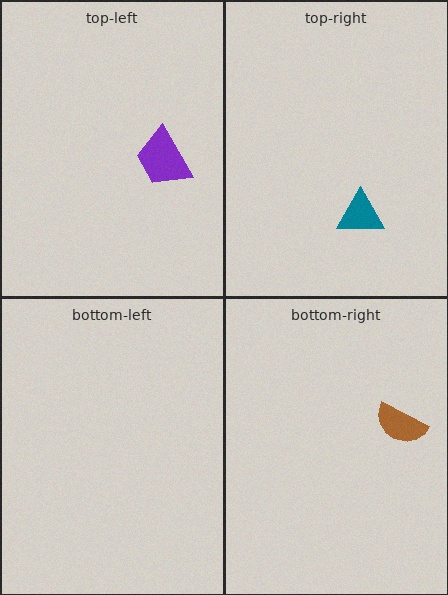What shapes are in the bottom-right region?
The brown semicircle.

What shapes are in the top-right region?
The teal triangle.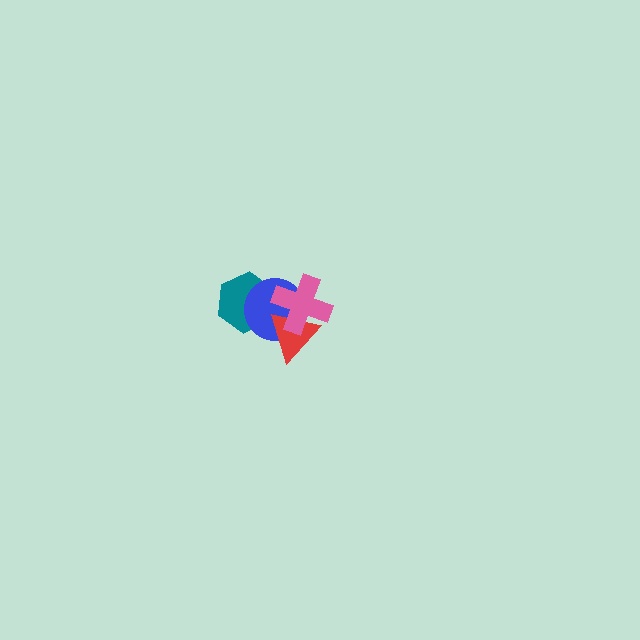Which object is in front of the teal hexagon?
The blue circle is in front of the teal hexagon.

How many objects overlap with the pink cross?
2 objects overlap with the pink cross.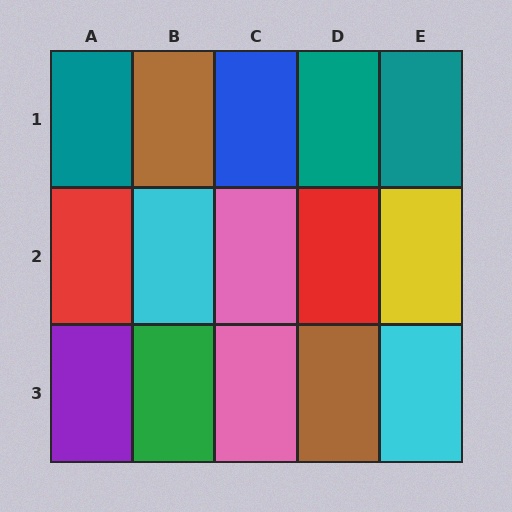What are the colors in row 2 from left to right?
Red, cyan, pink, red, yellow.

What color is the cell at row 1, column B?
Brown.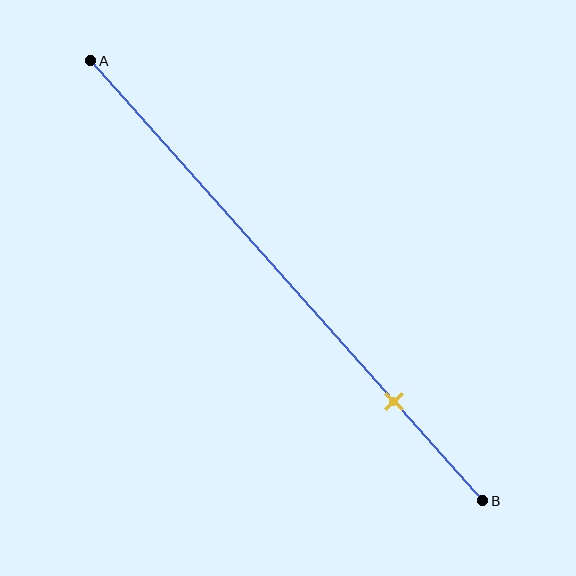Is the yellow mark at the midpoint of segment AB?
No, the mark is at about 75% from A, not at the 50% midpoint.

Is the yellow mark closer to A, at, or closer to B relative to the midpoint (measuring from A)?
The yellow mark is closer to point B than the midpoint of segment AB.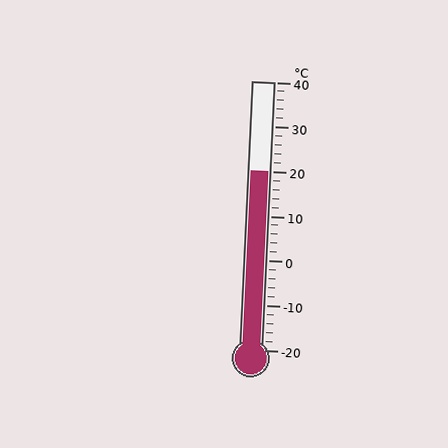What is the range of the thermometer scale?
The thermometer scale ranges from -20°C to 40°C.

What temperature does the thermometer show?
The thermometer shows approximately 20°C.